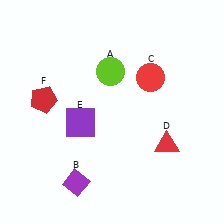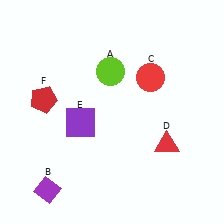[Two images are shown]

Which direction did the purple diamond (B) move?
The purple diamond (B) moved left.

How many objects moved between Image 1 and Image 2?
1 object moved between the two images.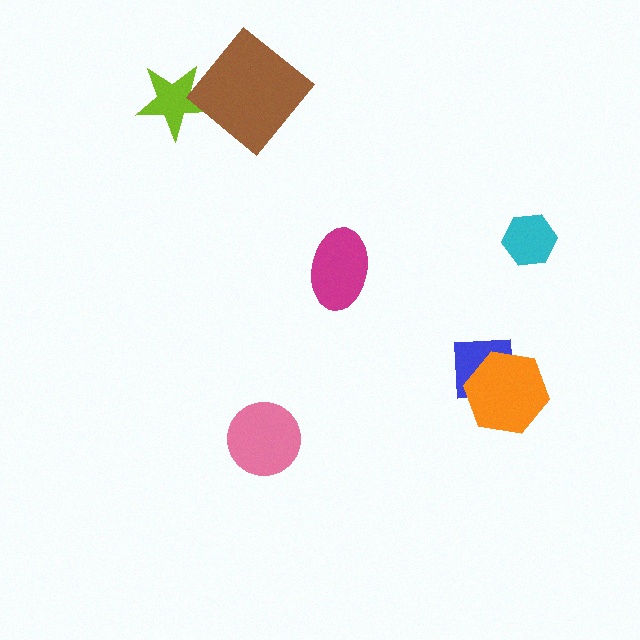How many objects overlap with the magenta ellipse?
0 objects overlap with the magenta ellipse.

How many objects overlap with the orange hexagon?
1 object overlaps with the orange hexagon.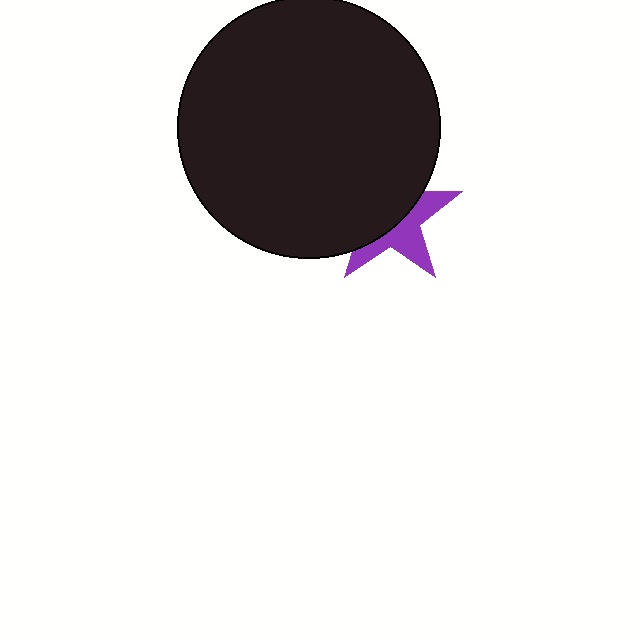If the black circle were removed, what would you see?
You would see the complete purple star.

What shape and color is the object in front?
The object in front is a black circle.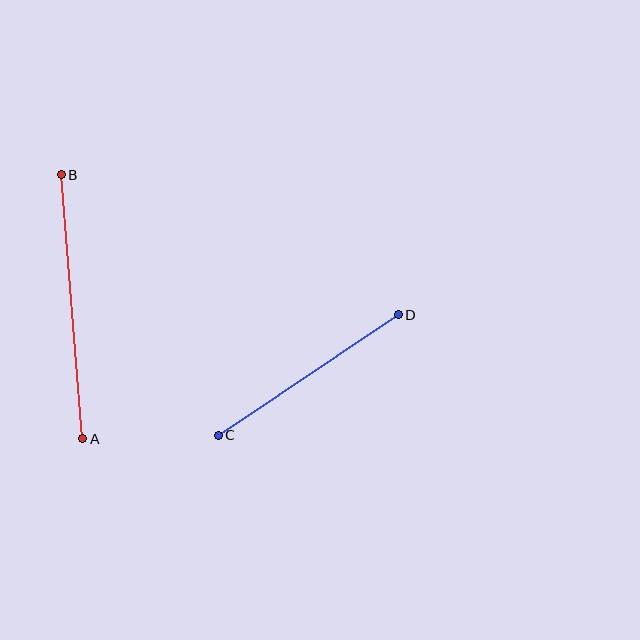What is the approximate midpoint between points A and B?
The midpoint is at approximately (72, 307) pixels.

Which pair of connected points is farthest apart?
Points A and B are farthest apart.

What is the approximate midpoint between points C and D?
The midpoint is at approximately (308, 375) pixels.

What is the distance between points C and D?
The distance is approximately 217 pixels.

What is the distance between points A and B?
The distance is approximately 265 pixels.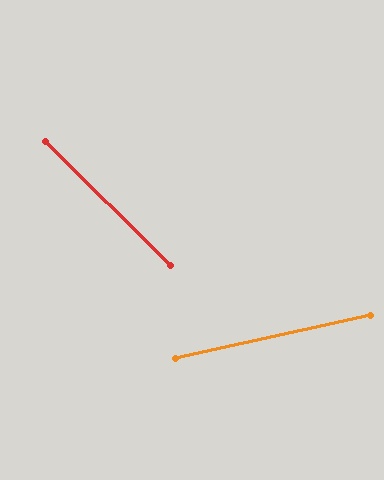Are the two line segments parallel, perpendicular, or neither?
Neither parallel nor perpendicular — they differ by about 57°.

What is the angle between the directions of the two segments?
Approximately 57 degrees.